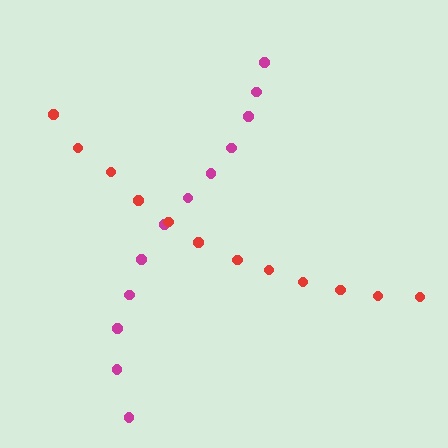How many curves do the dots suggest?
There are 2 distinct paths.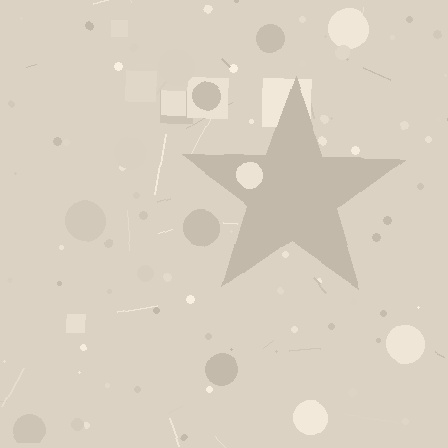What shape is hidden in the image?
A star is hidden in the image.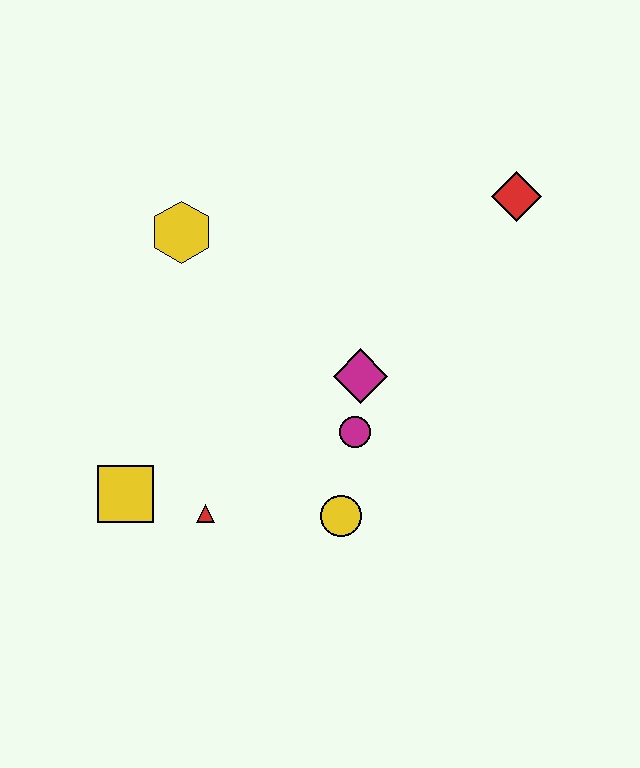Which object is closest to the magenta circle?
The magenta diamond is closest to the magenta circle.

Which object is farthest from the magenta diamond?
The yellow square is farthest from the magenta diamond.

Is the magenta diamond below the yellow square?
No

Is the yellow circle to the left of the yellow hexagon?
No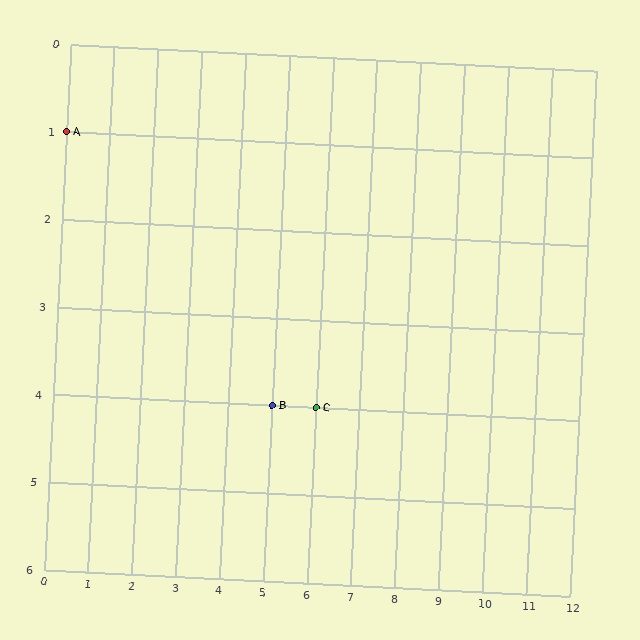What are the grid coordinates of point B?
Point B is at grid coordinates (5, 4).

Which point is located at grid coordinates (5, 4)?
Point B is at (5, 4).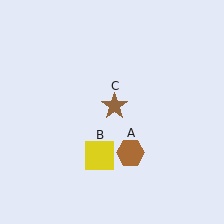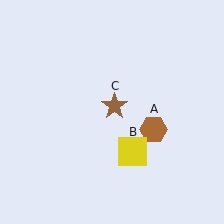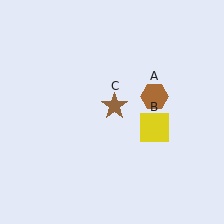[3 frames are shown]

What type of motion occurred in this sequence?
The brown hexagon (object A), yellow square (object B) rotated counterclockwise around the center of the scene.